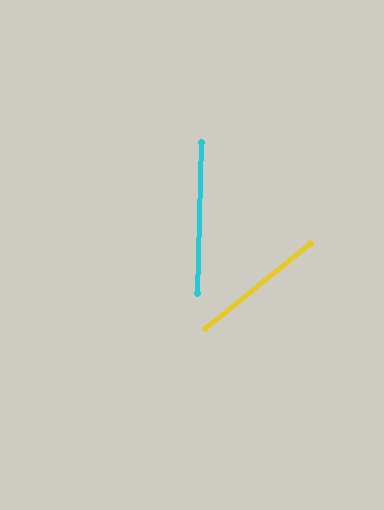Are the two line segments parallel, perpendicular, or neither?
Neither parallel nor perpendicular — they differ by about 49°.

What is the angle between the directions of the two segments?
Approximately 49 degrees.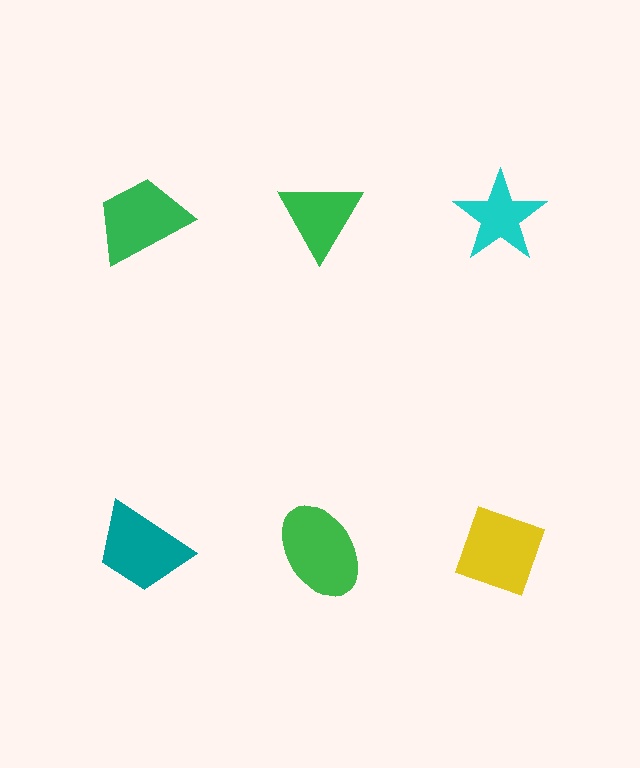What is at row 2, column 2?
A green ellipse.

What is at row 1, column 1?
A green trapezoid.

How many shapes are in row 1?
3 shapes.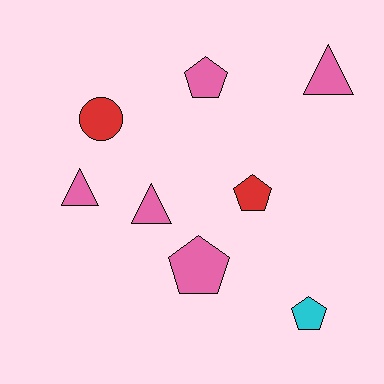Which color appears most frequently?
Pink, with 5 objects.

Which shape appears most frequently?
Pentagon, with 4 objects.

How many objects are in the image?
There are 8 objects.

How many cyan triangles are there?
There are no cyan triangles.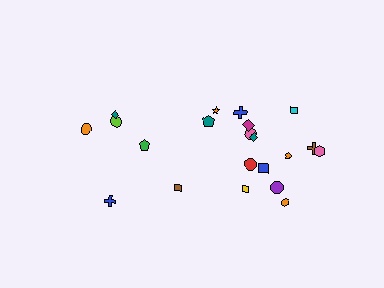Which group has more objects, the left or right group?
The right group.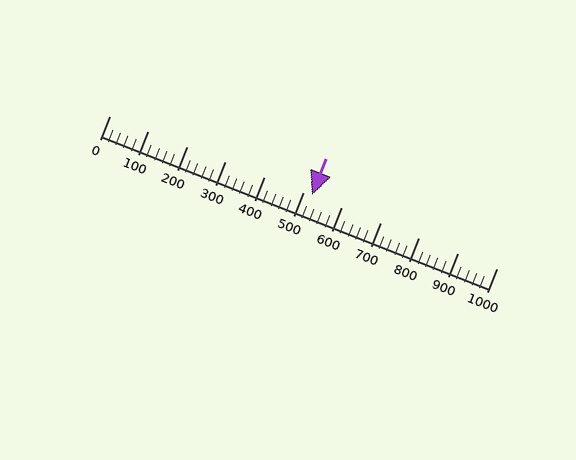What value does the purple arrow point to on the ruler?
The purple arrow points to approximately 522.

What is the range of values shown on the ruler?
The ruler shows values from 0 to 1000.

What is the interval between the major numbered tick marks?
The major tick marks are spaced 100 units apart.